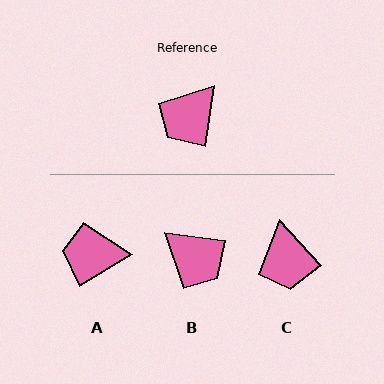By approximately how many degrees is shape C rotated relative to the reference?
Approximately 51 degrees counter-clockwise.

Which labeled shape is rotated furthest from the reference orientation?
B, about 91 degrees away.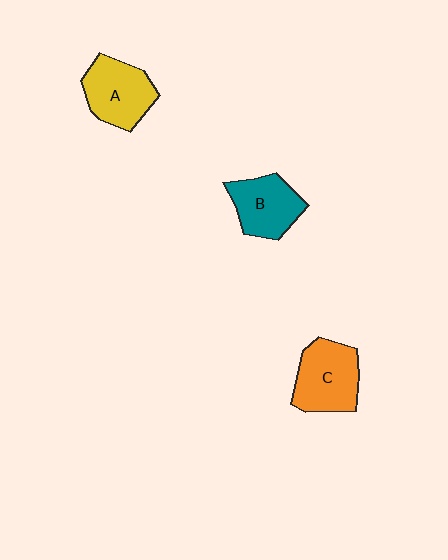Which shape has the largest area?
Shape C (orange).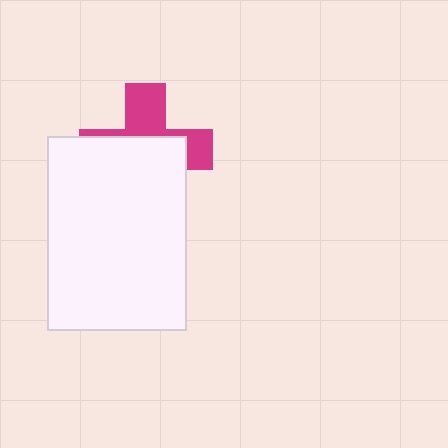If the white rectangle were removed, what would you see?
You would see the complete magenta cross.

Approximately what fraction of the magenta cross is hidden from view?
Roughly 61% of the magenta cross is hidden behind the white rectangle.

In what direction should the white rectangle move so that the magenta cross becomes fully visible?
The white rectangle should move down. That is the shortest direction to clear the overlap and leave the magenta cross fully visible.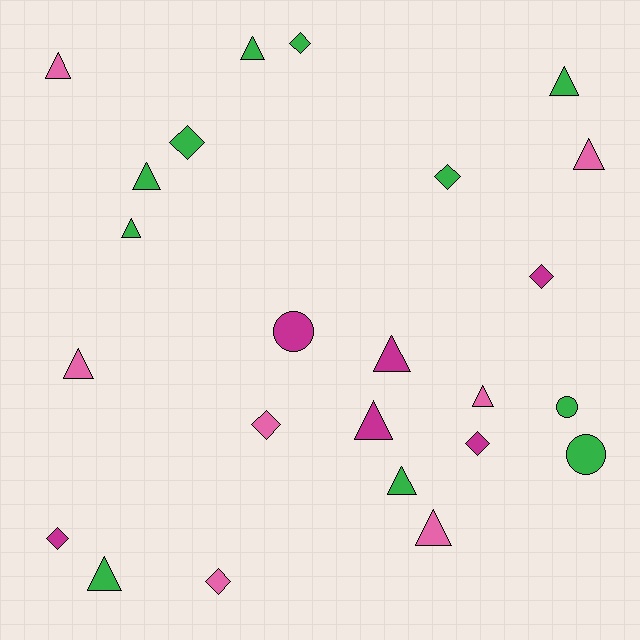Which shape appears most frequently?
Triangle, with 13 objects.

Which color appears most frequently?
Green, with 11 objects.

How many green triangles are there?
There are 6 green triangles.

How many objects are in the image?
There are 24 objects.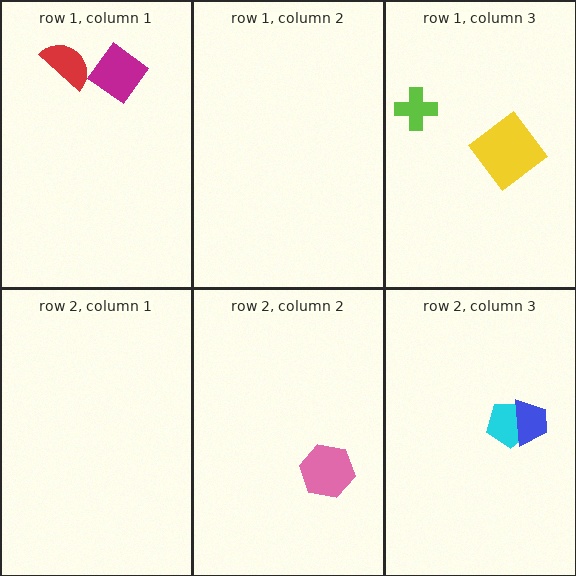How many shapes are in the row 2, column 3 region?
2.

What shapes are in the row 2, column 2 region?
The pink hexagon.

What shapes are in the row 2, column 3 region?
The cyan pentagon, the blue trapezoid.